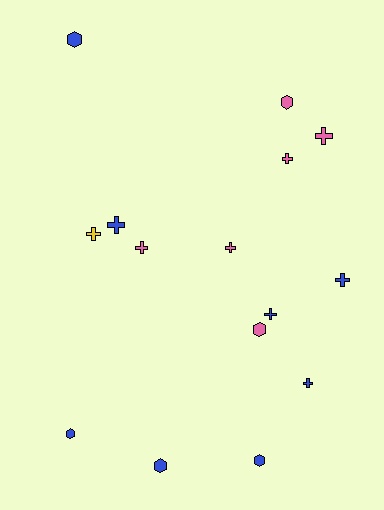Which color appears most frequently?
Blue, with 8 objects.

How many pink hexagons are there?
There are 2 pink hexagons.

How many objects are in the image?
There are 15 objects.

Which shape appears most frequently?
Cross, with 9 objects.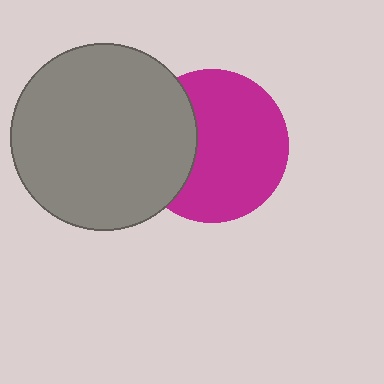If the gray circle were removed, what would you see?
You would see the complete magenta circle.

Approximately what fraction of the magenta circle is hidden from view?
Roughly 31% of the magenta circle is hidden behind the gray circle.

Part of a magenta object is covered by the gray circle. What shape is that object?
It is a circle.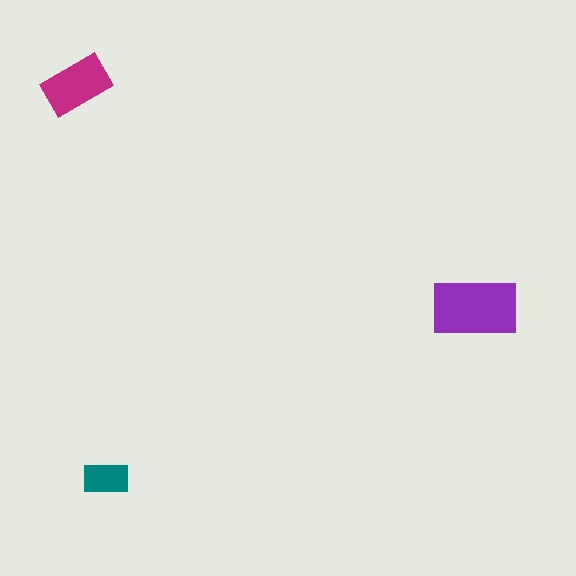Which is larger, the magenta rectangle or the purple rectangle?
The purple one.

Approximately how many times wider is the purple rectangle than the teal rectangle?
About 2 times wider.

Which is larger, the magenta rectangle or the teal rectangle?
The magenta one.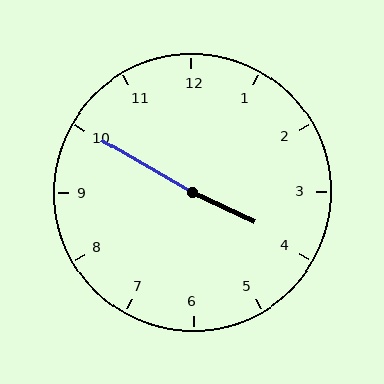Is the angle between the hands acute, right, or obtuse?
It is obtuse.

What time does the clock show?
3:50.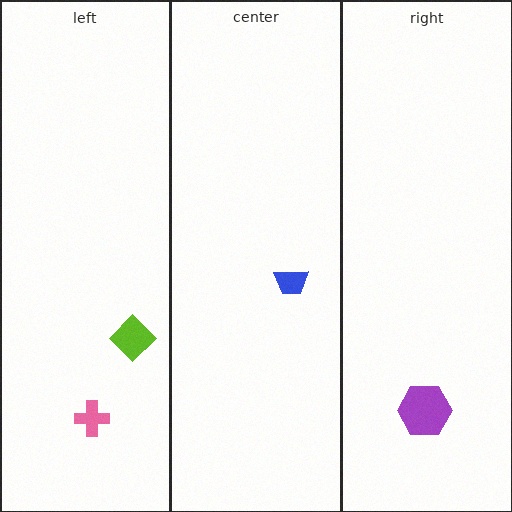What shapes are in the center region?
The blue trapezoid.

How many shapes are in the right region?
1.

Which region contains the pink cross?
The left region.